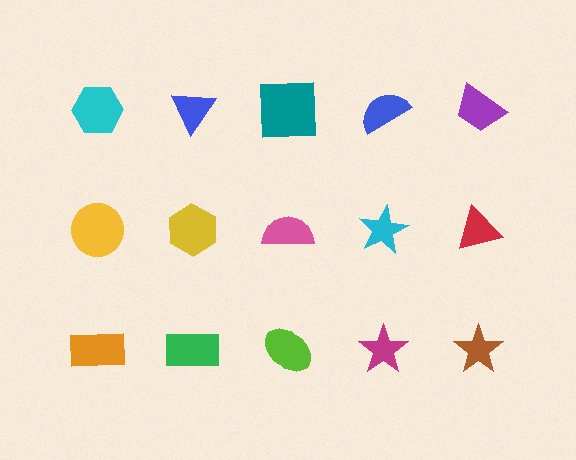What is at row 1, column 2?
A blue triangle.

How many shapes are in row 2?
5 shapes.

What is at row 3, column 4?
A magenta star.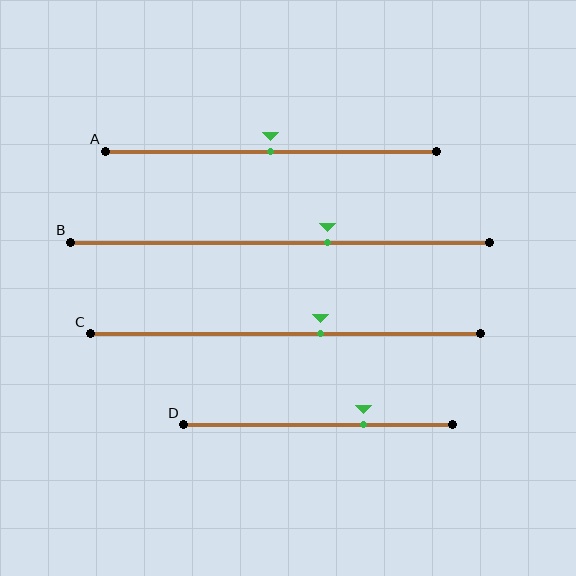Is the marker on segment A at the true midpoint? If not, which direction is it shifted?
Yes, the marker on segment A is at the true midpoint.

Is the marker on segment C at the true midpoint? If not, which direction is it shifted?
No, the marker on segment C is shifted to the right by about 9% of the segment length.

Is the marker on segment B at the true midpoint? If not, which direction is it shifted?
No, the marker on segment B is shifted to the right by about 11% of the segment length.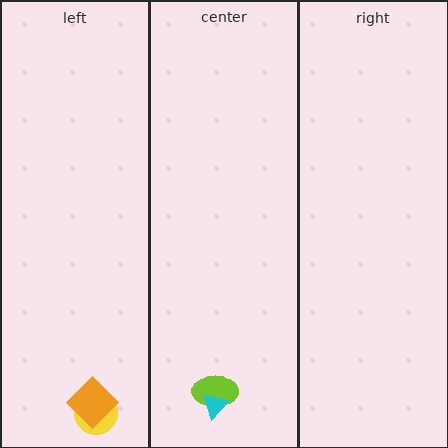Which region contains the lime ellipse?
The center region.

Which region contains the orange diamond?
The left region.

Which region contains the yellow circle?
The left region.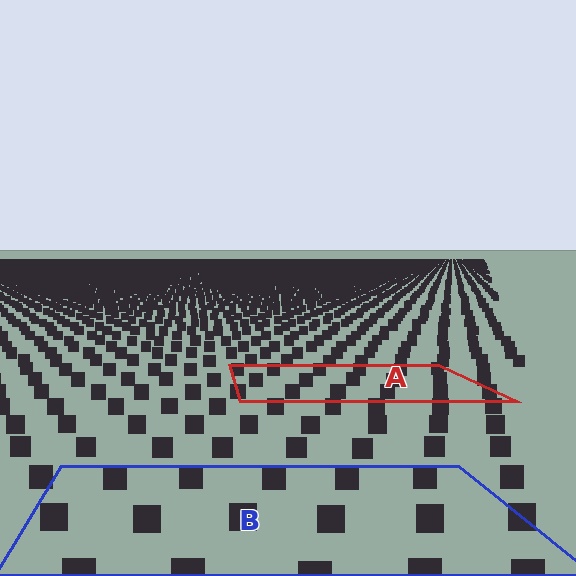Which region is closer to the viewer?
Region B is closer. The texture elements there are larger and more spread out.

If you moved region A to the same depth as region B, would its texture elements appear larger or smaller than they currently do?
They would appear larger. At a closer depth, the same texture elements are projected at a bigger on-screen size.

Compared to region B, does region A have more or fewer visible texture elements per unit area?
Region A has more texture elements per unit area — they are packed more densely because it is farther away.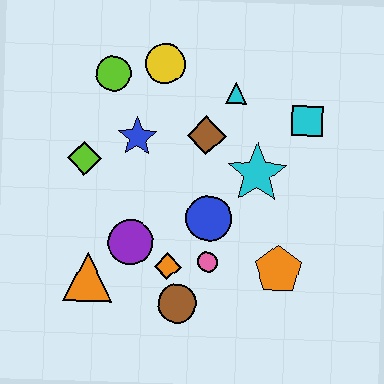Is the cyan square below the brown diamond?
No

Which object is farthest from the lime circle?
The orange pentagon is farthest from the lime circle.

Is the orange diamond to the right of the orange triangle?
Yes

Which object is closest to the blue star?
The lime diamond is closest to the blue star.